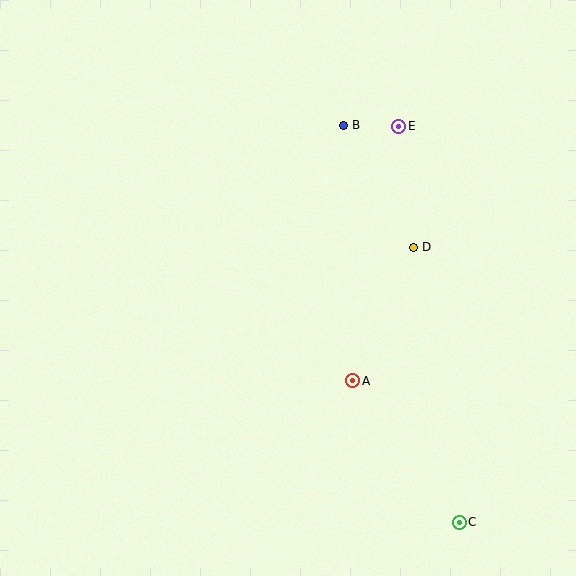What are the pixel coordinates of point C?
Point C is at (459, 522).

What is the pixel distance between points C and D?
The distance between C and D is 279 pixels.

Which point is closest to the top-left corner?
Point B is closest to the top-left corner.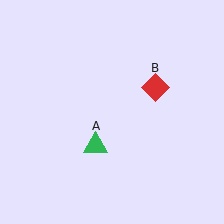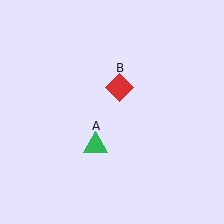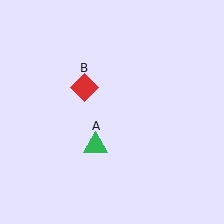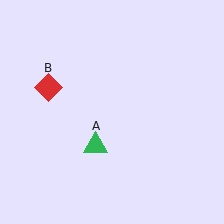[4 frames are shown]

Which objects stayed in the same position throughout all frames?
Green triangle (object A) remained stationary.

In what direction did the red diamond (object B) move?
The red diamond (object B) moved left.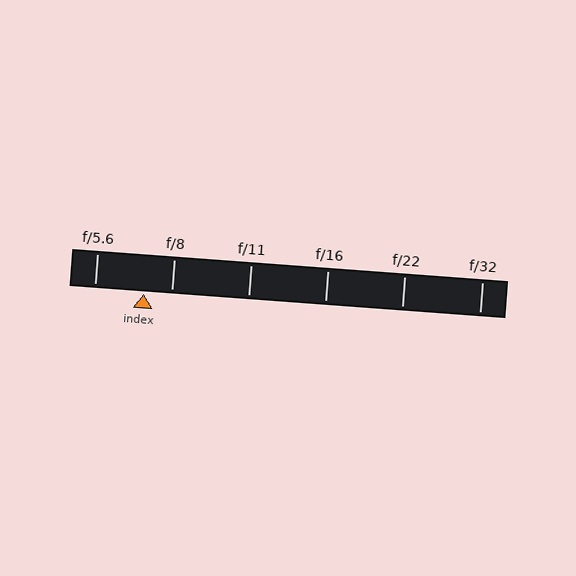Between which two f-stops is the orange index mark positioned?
The index mark is between f/5.6 and f/8.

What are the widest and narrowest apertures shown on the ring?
The widest aperture shown is f/5.6 and the narrowest is f/32.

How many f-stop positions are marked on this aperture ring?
There are 6 f-stop positions marked.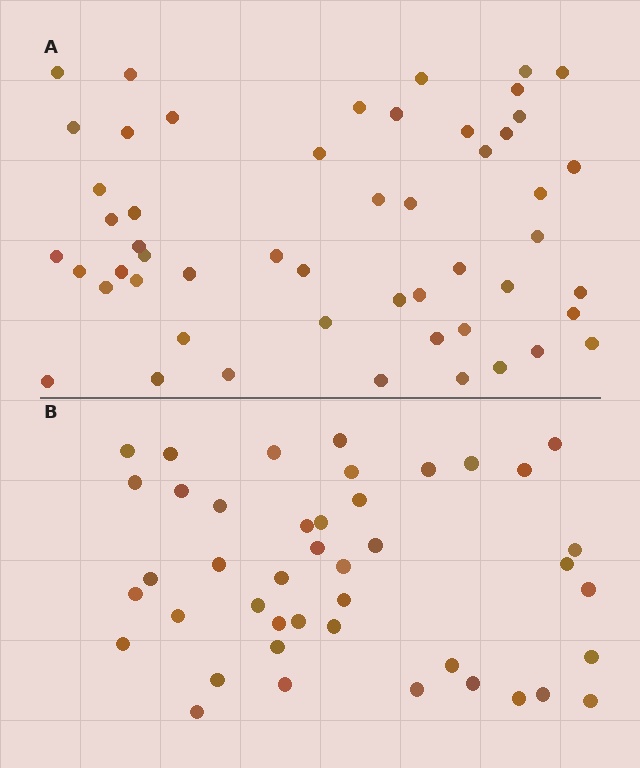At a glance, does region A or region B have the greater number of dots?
Region A (the top region) has more dots.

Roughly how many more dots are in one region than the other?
Region A has roughly 8 or so more dots than region B.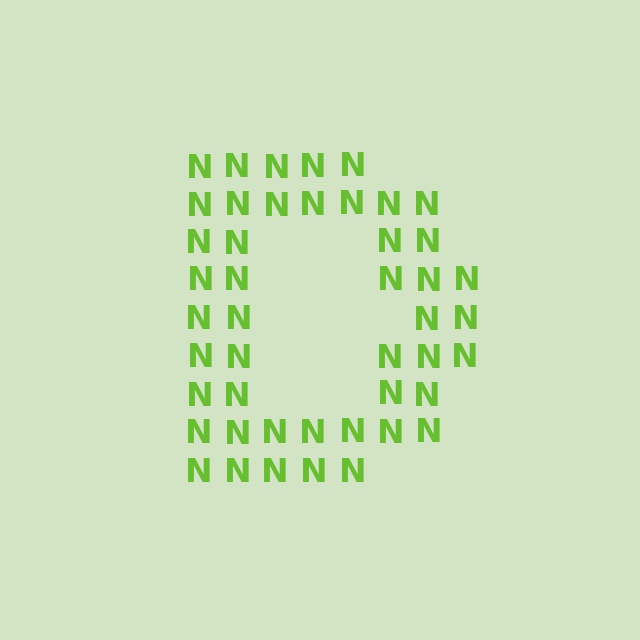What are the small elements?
The small elements are letter N's.